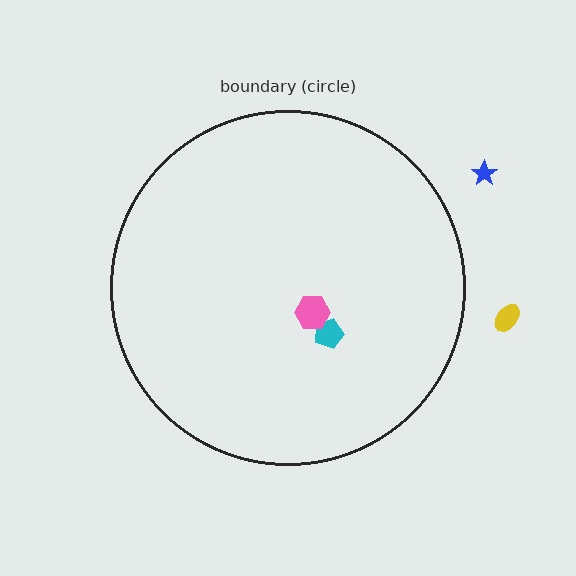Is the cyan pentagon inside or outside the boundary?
Inside.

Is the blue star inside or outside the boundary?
Outside.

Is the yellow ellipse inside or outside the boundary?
Outside.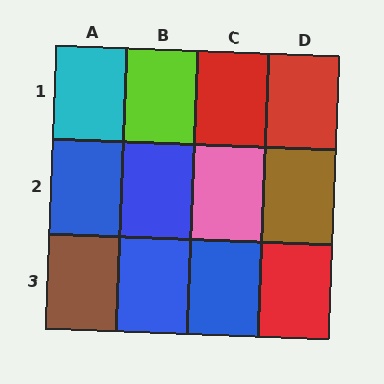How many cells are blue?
4 cells are blue.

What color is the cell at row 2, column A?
Blue.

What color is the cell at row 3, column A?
Brown.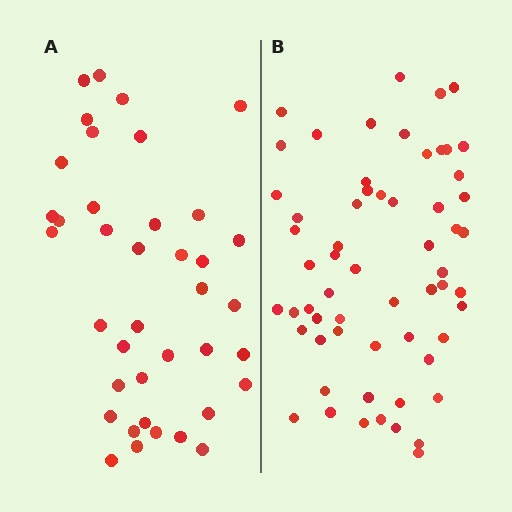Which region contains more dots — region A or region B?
Region B (the right region) has more dots.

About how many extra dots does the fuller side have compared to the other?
Region B has approximately 20 more dots than region A.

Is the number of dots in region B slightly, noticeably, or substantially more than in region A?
Region B has substantially more. The ratio is roughly 1.5 to 1.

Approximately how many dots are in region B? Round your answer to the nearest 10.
About 60 dots.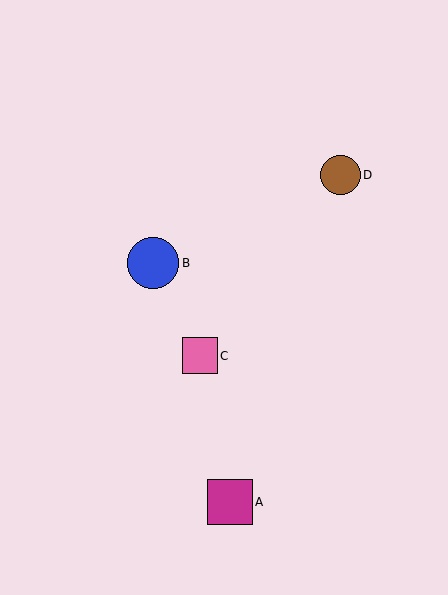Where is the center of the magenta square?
The center of the magenta square is at (230, 502).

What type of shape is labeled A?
Shape A is a magenta square.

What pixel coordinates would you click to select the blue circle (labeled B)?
Click at (153, 263) to select the blue circle B.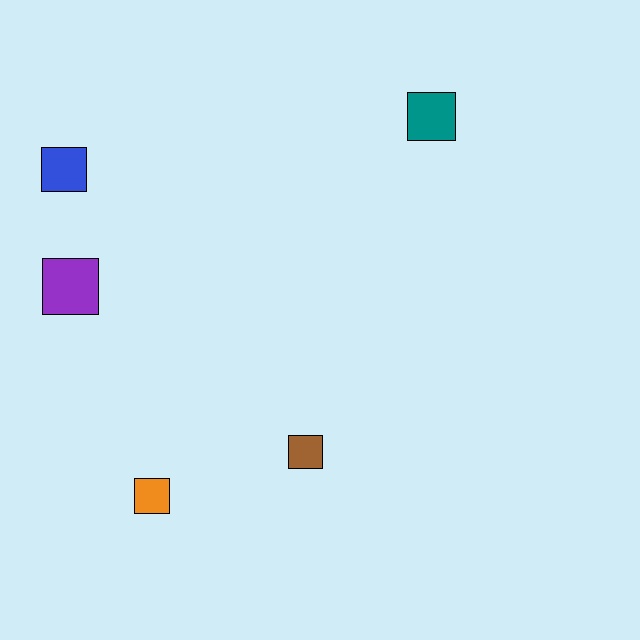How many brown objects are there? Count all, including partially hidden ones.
There is 1 brown object.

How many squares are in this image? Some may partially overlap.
There are 5 squares.